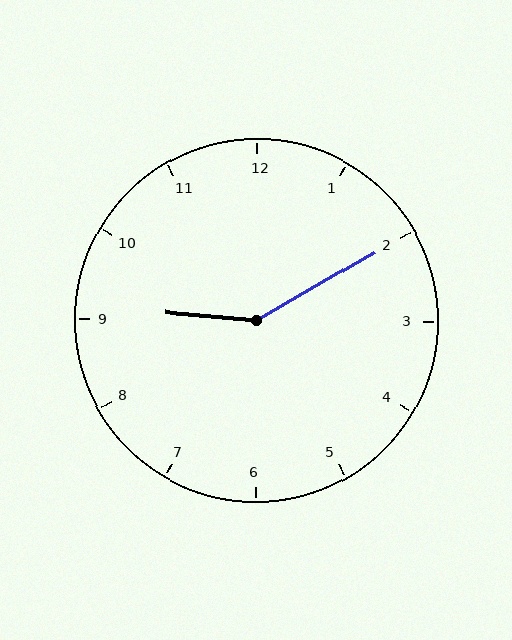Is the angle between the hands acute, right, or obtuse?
It is obtuse.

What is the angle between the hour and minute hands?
Approximately 145 degrees.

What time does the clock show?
9:10.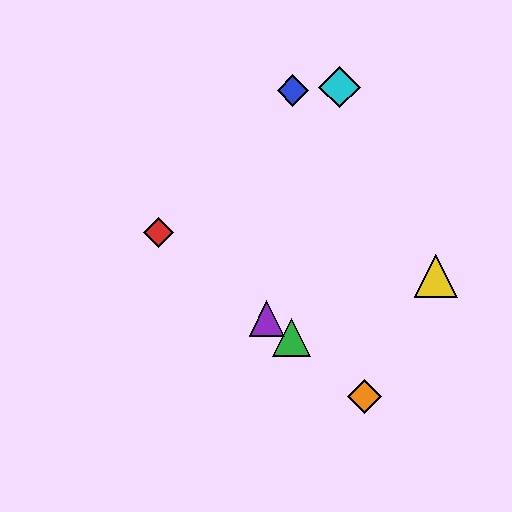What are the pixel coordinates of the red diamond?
The red diamond is at (159, 232).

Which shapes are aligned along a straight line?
The red diamond, the green triangle, the purple triangle, the orange diamond are aligned along a straight line.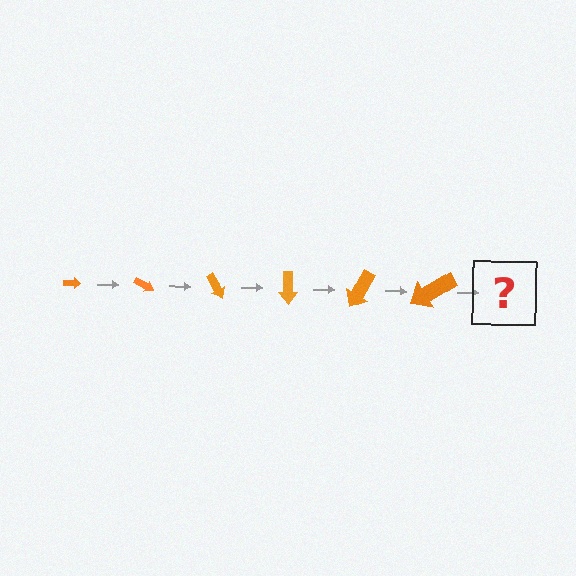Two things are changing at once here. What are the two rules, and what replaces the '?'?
The two rules are that the arrow grows larger each step and it rotates 30 degrees each step. The '?' should be an arrow, larger than the previous one and rotated 180 degrees from the start.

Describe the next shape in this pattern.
It should be an arrow, larger than the previous one and rotated 180 degrees from the start.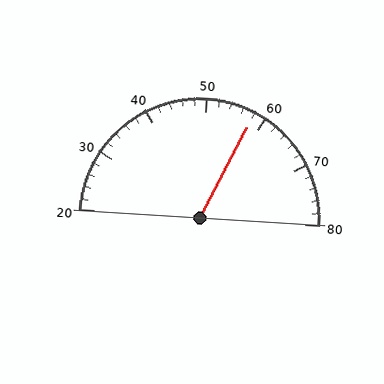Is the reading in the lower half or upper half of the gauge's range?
The reading is in the upper half of the range (20 to 80).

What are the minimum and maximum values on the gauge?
The gauge ranges from 20 to 80.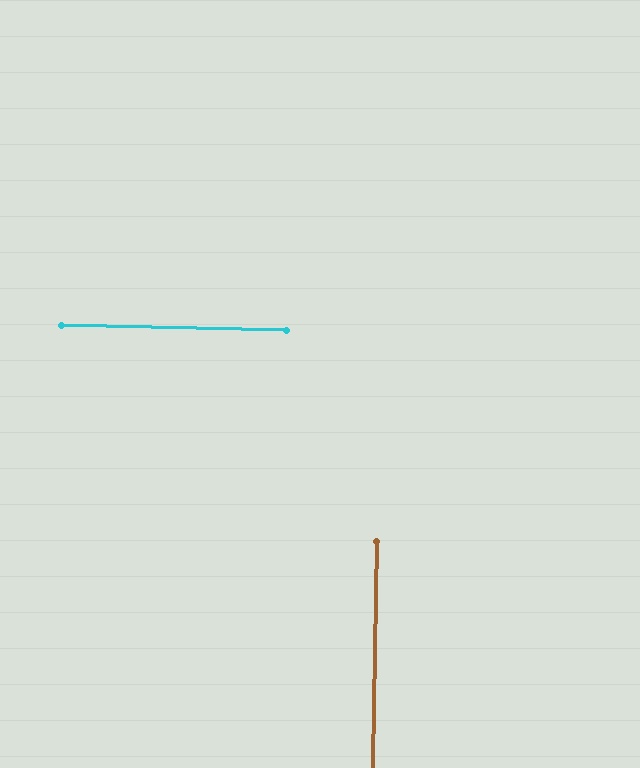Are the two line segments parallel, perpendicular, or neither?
Perpendicular — they meet at approximately 90°.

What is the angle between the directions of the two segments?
Approximately 90 degrees.